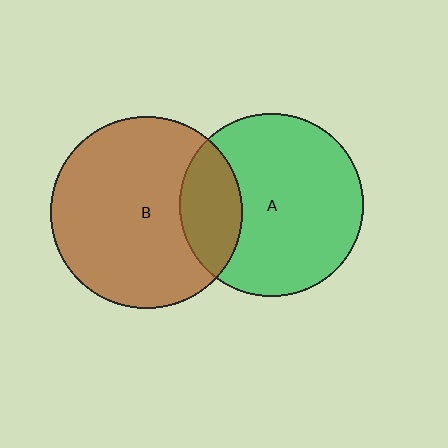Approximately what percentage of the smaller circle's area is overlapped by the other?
Approximately 25%.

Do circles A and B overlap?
Yes.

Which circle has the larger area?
Circle B (brown).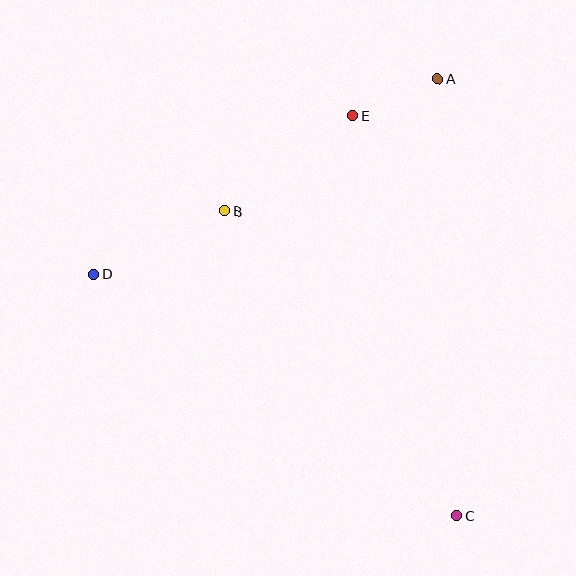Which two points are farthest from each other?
Points A and C are farthest from each other.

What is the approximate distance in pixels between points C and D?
The distance between C and D is approximately 435 pixels.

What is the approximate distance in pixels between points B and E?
The distance between B and E is approximately 159 pixels.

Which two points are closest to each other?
Points A and E are closest to each other.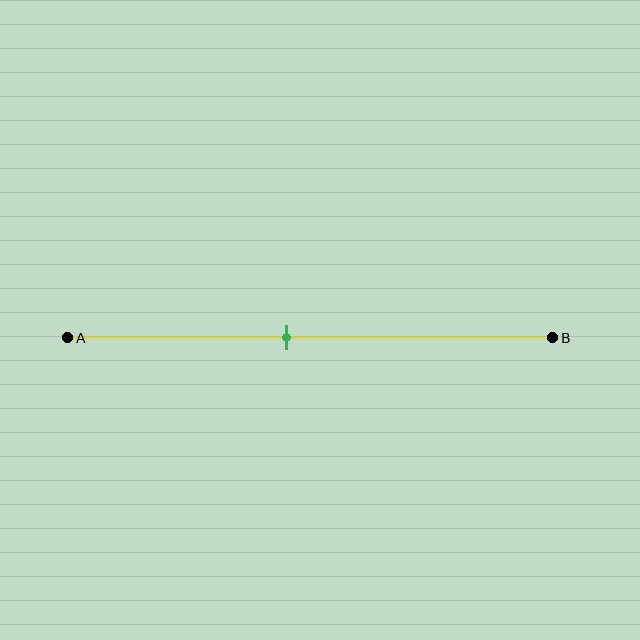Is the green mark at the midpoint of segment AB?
No, the mark is at about 45% from A, not at the 50% midpoint.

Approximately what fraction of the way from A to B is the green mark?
The green mark is approximately 45% of the way from A to B.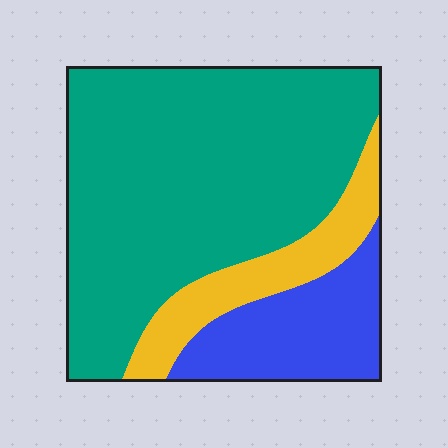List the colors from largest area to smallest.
From largest to smallest: teal, blue, yellow.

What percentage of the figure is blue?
Blue covers 19% of the figure.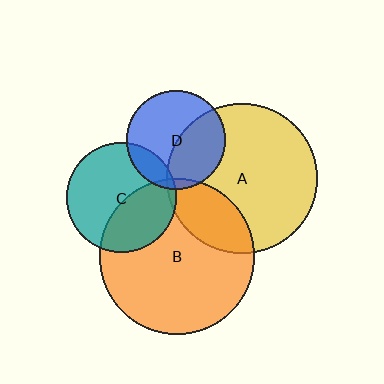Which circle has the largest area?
Circle B (orange).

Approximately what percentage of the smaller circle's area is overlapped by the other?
Approximately 40%.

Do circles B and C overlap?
Yes.